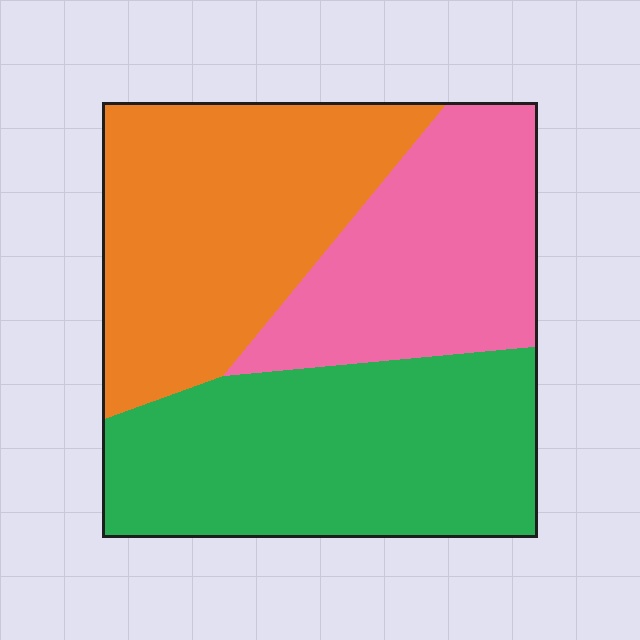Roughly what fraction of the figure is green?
Green covers about 40% of the figure.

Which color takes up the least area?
Pink, at roughly 25%.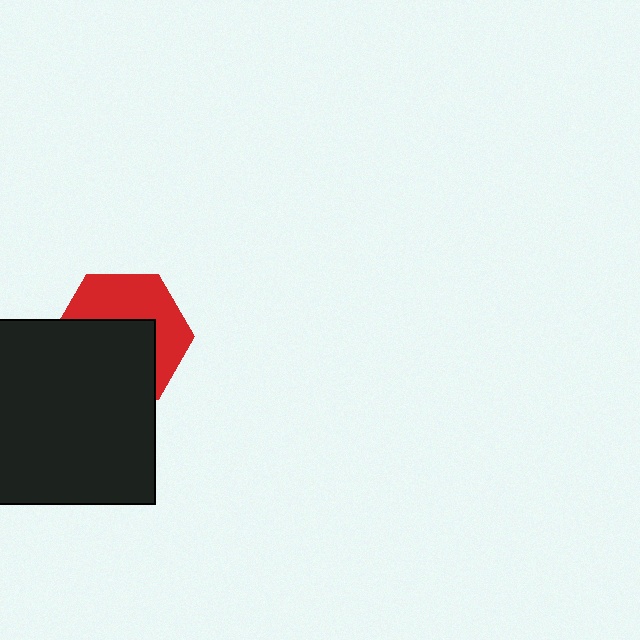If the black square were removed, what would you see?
You would see the complete red hexagon.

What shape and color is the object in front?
The object in front is a black square.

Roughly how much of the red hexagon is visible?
About half of it is visible (roughly 47%).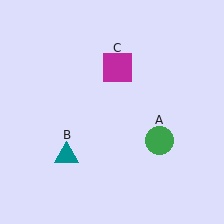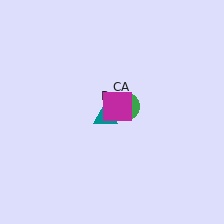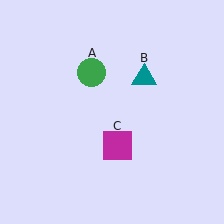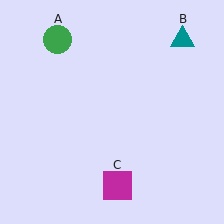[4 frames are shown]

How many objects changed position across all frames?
3 objects changed position: green circle (object A), teal triangle (object B), magenta square (object C).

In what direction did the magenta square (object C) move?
The magenta square (object C) moved down.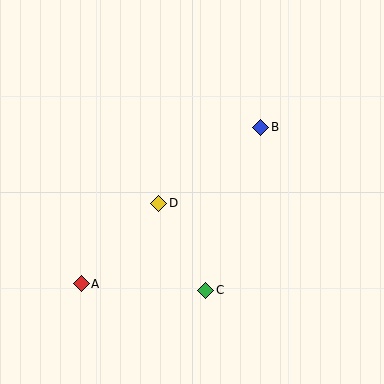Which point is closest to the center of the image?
Point D at (159, 203) is closest to the center.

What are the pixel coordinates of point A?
Point A is at (81, 284).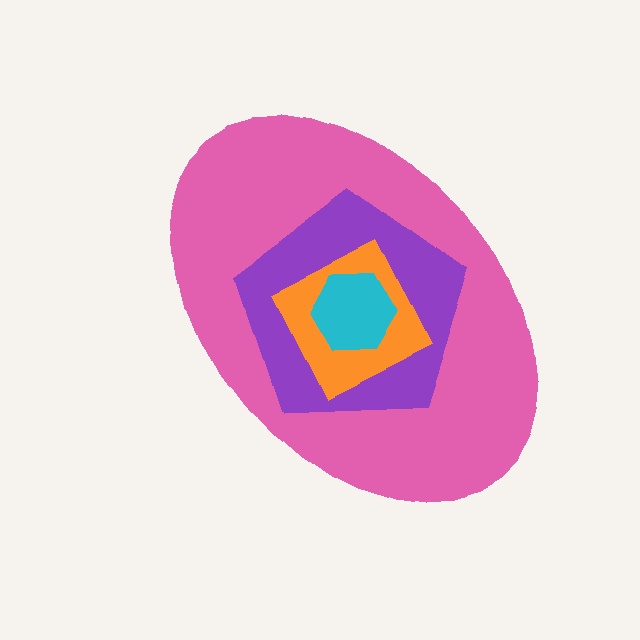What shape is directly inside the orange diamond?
The cyan hexagon.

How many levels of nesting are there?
4.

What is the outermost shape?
The pink ellipse.